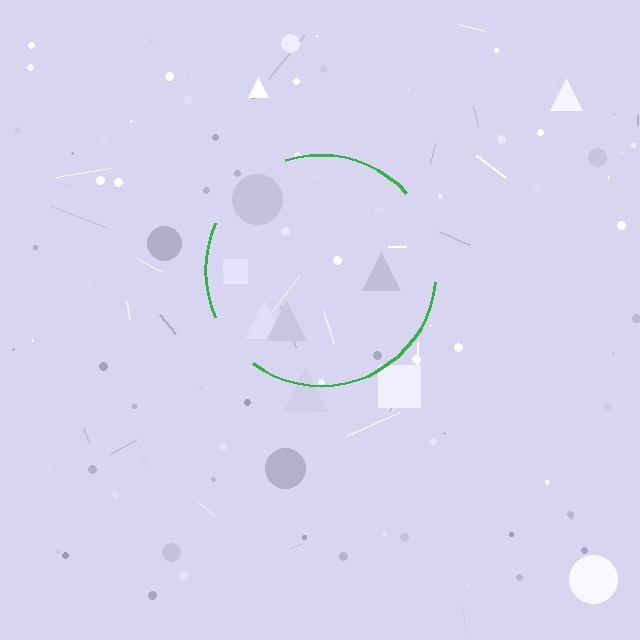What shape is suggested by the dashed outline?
The dashed outline suggests a circle.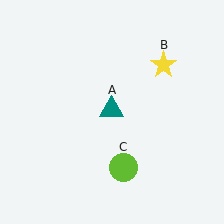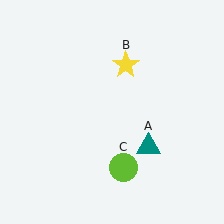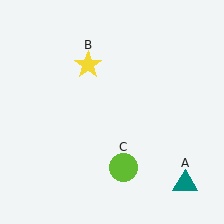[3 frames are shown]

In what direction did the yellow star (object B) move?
The yellow star (object B) moved left.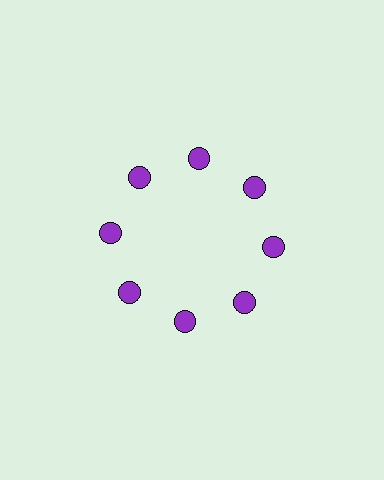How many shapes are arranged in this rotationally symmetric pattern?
There are 8 shapes, arranged in 8 groups of 1.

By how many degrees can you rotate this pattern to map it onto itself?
The pattern maps onto itself every 45 degrees of rotation.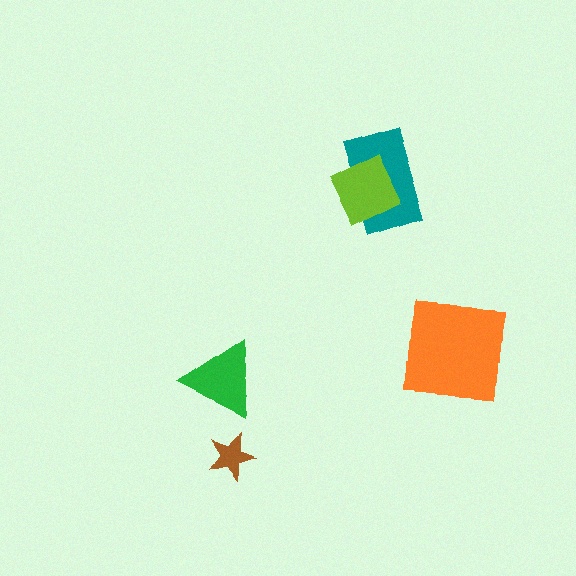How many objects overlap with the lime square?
1 object overlaps with the lime square.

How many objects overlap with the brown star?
0 objects overlap with the brown star.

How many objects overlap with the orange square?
0 objects overlap with the orange square.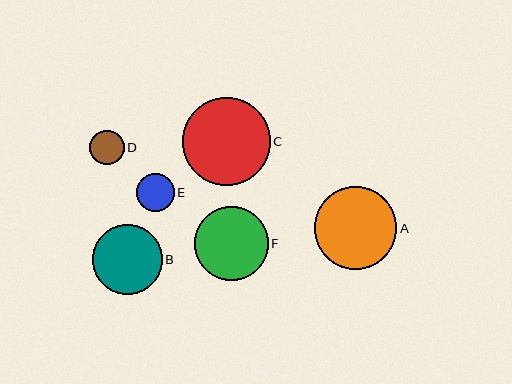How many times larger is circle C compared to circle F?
Circle C is approximately 1.2 times the size of circle F.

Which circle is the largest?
Circle C is the largest with a size of approximately 88 pixels.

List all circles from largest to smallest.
From largest to smallest: C, A, F, B, E, D.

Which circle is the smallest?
Circle D is the smallest with a size of approximately 34 pixels.